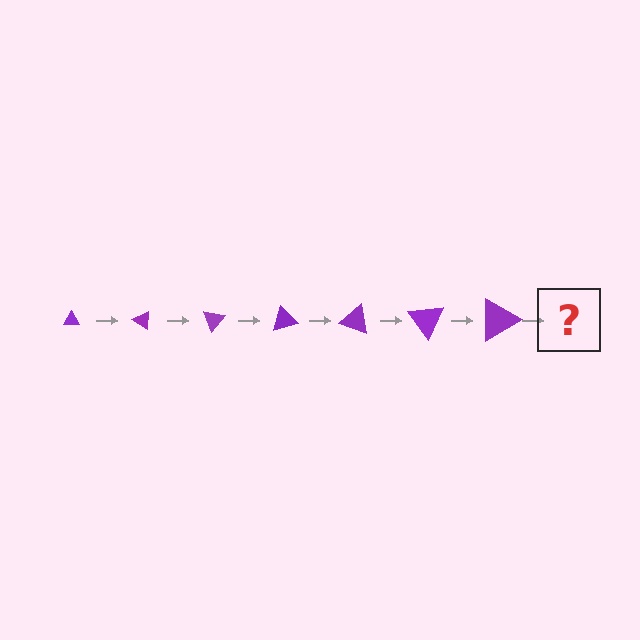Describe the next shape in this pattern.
It should be a triangle, larger than the previous one and rotated 245 degrees from the start.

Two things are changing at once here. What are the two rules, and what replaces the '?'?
The two rules are that the triangle grows larger each step and it rotates 35 degrees each step. The '?' should be a triangle, larger than the previous one and rotated 245 degrees from the start.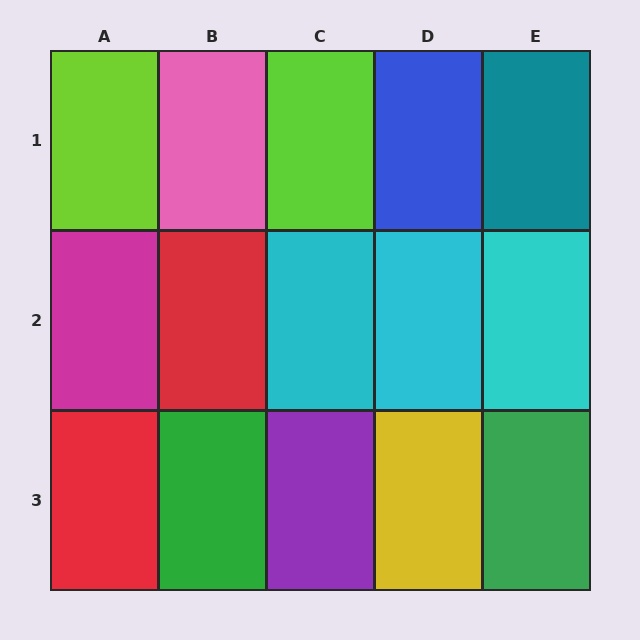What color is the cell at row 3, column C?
Purple.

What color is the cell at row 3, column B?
Green.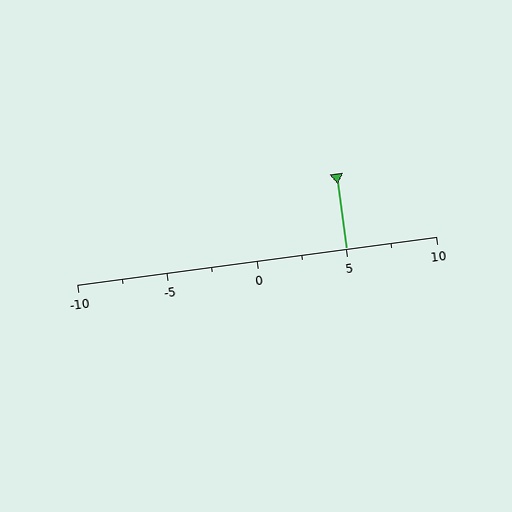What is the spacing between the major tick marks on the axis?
The major ticks are spaced 5 apart.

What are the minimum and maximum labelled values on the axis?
The axis runs from -10 to 10.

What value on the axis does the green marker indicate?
The marker indicates approximately 5.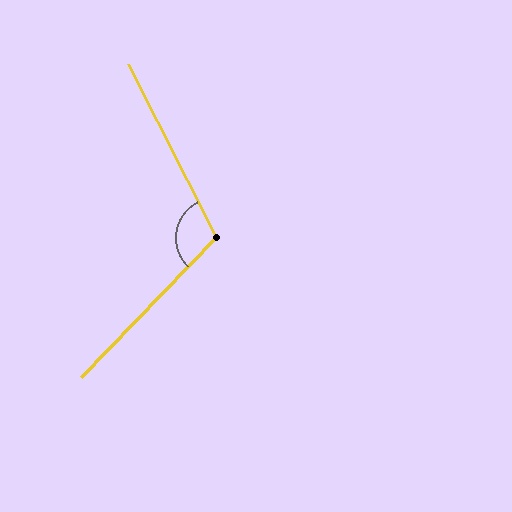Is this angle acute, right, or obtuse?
It is obtuse.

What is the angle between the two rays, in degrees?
Approximately 109 degrees.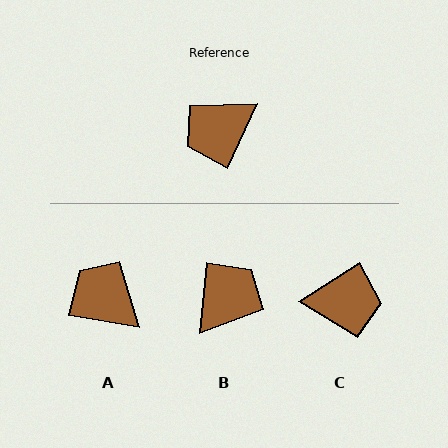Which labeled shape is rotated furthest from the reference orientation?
B, about 161 degrees away.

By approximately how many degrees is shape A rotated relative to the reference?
Approximately 74 degrees clockwise.